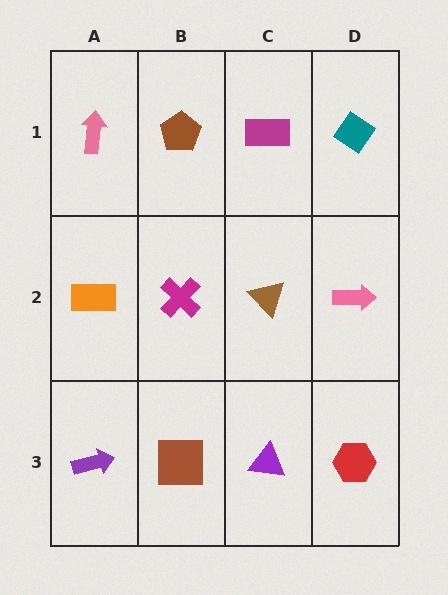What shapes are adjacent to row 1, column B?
A magenta cross (row 2, column B), a pink arrow (row 1, column A), a magenta rectangle (row 1, column C).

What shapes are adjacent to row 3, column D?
A pink arrow (row 2, column D), a purple triangle (row 3, column C).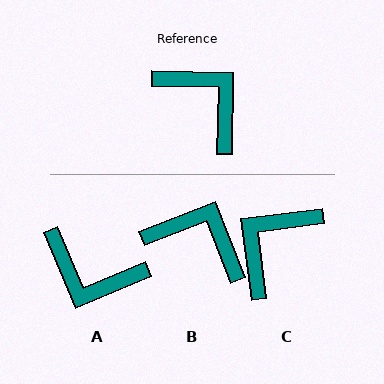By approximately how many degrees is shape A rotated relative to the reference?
Approximately 156 degrees clockwise.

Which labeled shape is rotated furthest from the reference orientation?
A, about 156 degrees away.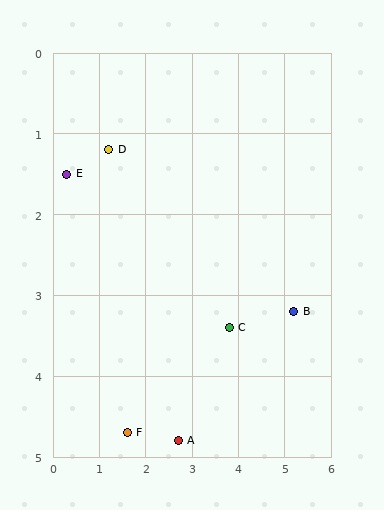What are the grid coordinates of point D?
Point D is at approximately (1.2, 1.2).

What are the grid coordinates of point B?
Point B is at approximately (5.2, 3.2).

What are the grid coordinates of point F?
Point F is at approximately (1.6, 4.7).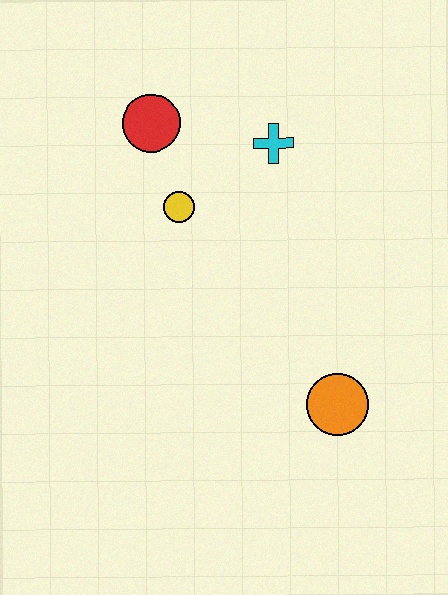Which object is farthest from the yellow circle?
The orange circle is farthest from the yellow circle.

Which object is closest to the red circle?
The yellow circle is closest to the red circle.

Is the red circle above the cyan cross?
Yes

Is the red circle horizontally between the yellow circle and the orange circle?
No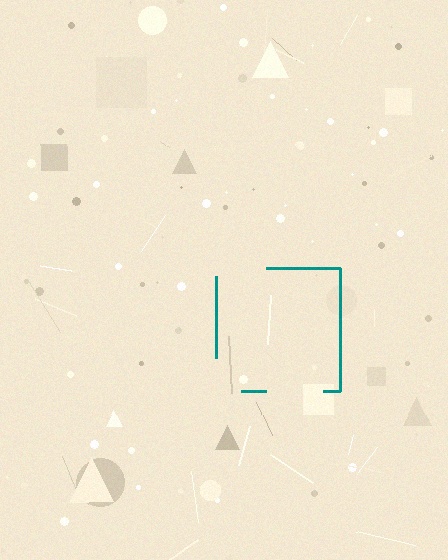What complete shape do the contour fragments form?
The contour fragments form a square.